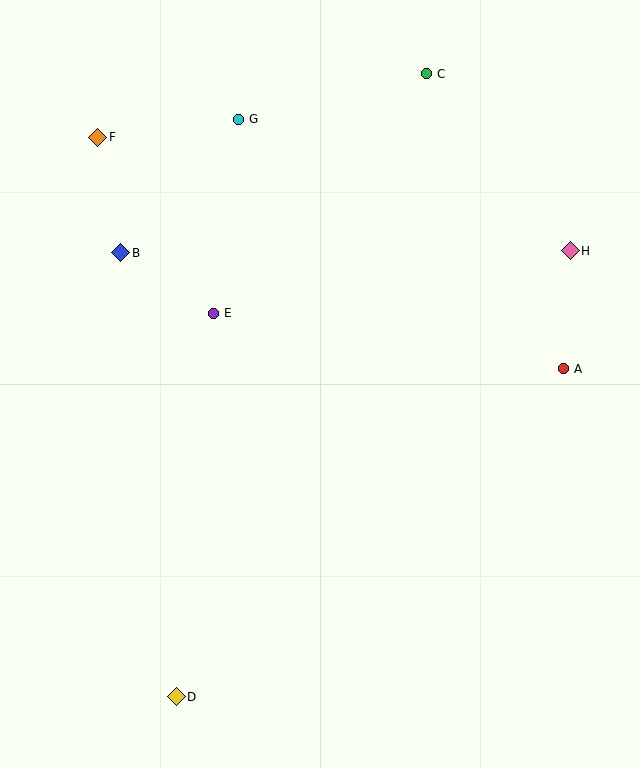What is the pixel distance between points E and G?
The distance between E and G is 196 pixels.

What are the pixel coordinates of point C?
Point C is at (426, 74).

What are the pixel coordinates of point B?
Point B is at (121, 253).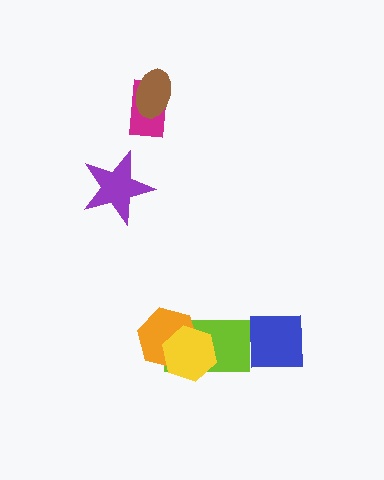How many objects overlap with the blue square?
0 objects overlap with the blue square.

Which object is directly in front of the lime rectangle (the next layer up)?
The orange hexagon is directly in front of the lime rectangle.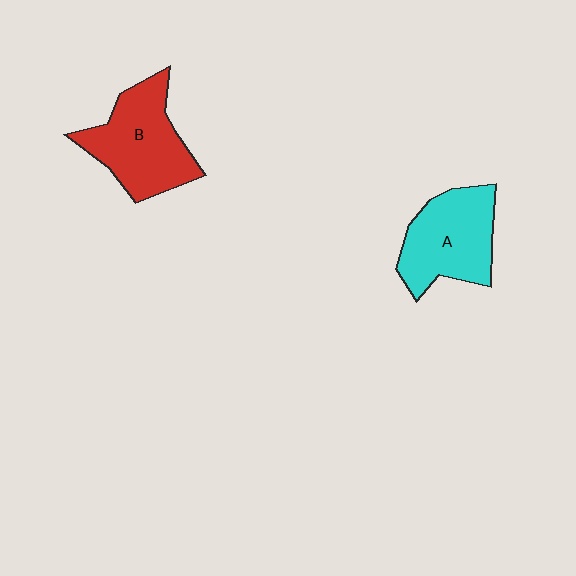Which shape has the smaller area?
Shape A (cyan).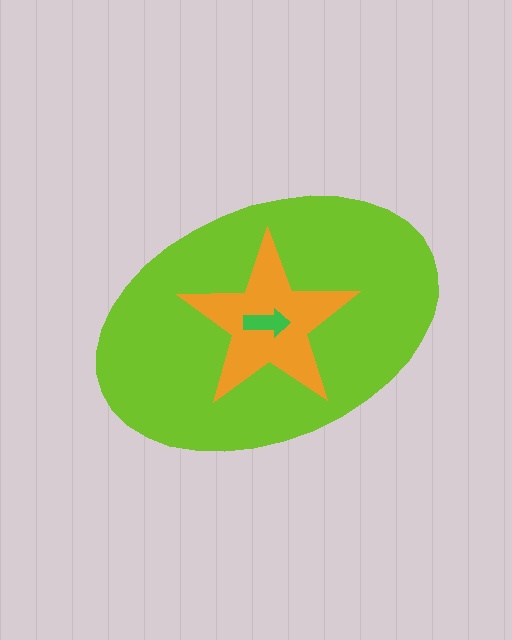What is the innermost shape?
The green arrow.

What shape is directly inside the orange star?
The green arrow.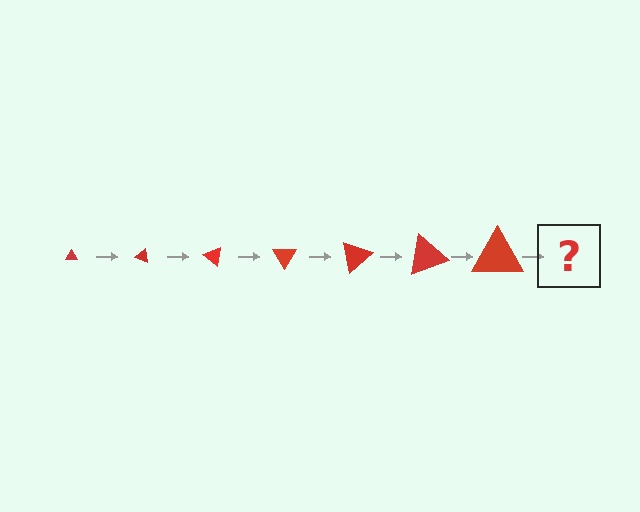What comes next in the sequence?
The next element should be a triangle, larger than the previous one and rotated 140 degrees from the start.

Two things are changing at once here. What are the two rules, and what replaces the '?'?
The two rules are that the triangle grows larger each step and it rotates 20 degrees each step. The '?' should be a triangle, larger than the previous one and rotated 140 degrees from the start.